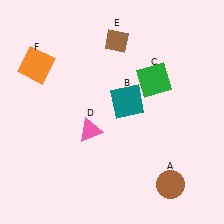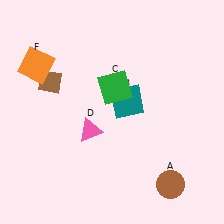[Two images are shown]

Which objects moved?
The objects that moved are: the green square (C), the brown diamond (E).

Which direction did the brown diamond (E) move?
The brown diamond (E) moved left.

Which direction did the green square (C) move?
The green square (C) moved left.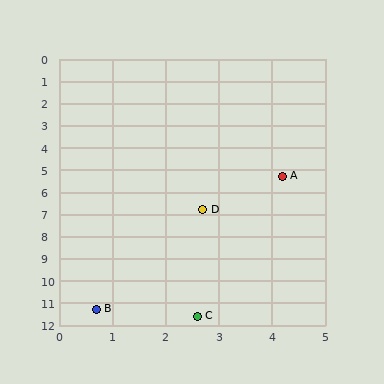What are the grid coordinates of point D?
Point D is at approximately (2.7, 6.8).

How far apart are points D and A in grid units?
Points D and A are about 2.1 grid units apart.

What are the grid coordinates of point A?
Point A is at approximately (4.2, 5.3).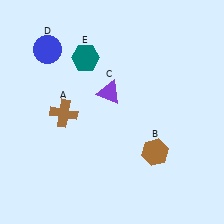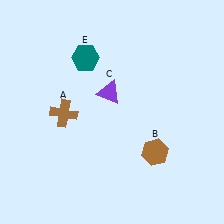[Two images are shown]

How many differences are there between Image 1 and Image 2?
There is 1 difference between the two images.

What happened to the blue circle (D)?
The blue circle (D) was removed in Image 2. It was in the top-left area of Image 1.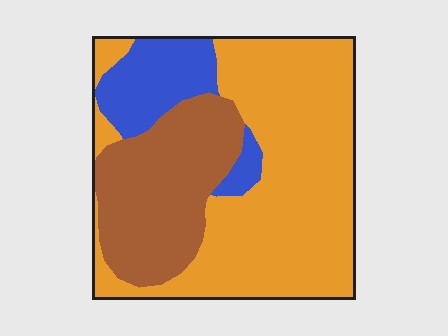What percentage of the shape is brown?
Brown takes up about one quarter (1/4) of the shape.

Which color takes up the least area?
Blue, at roughly 15%.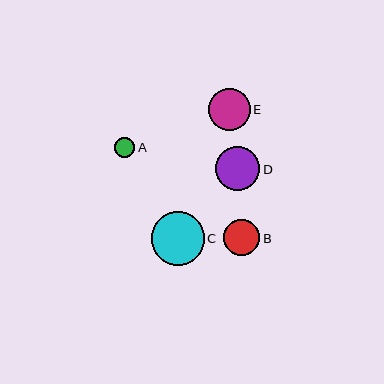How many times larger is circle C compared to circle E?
Circle C is approximately 1.3 times the size of circle E.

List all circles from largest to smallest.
From largest to smallest: C, D, E, B, A.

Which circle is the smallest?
Circle A is the smallest with a size of approximately 20 pixels.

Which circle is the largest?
Circle C is the largest with a size of approximately 53 pixels.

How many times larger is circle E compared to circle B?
Circle E is approximately 1.2 times the size of circle B.